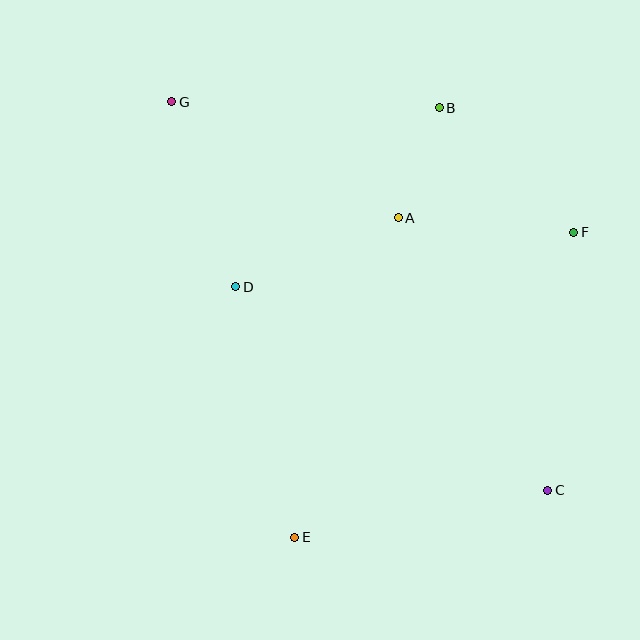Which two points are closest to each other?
Points A and B are closest to each other.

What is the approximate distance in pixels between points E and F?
The distance between E and F is approximately 413 pixels.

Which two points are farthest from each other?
Points C and G are farthest from each other.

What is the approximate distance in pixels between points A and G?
The distance between A and G is approximately 254 pixels.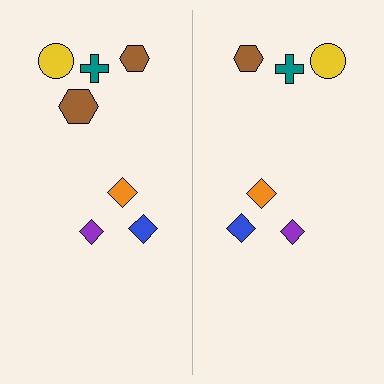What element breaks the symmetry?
A brown hexagon is missing from the right side.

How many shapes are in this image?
There are 13 shapes in this image.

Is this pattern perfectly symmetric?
No, the pattern is not perfectly symmetric. A brown hexagon is missing from the right side.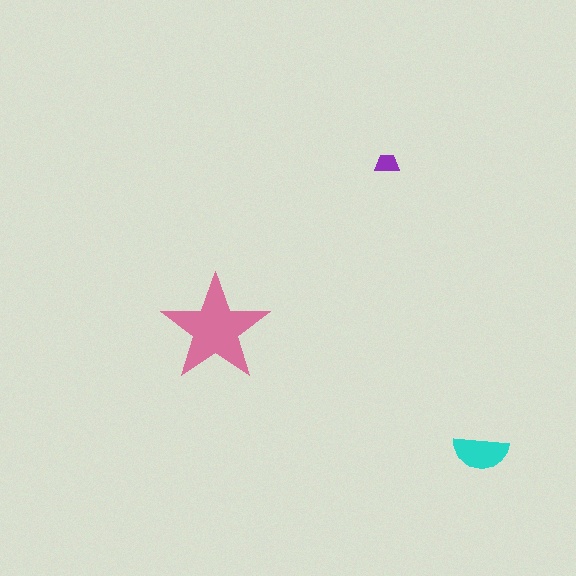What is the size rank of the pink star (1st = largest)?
1st.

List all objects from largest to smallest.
The pink star, the cyan semicircle, the purple trapezoid.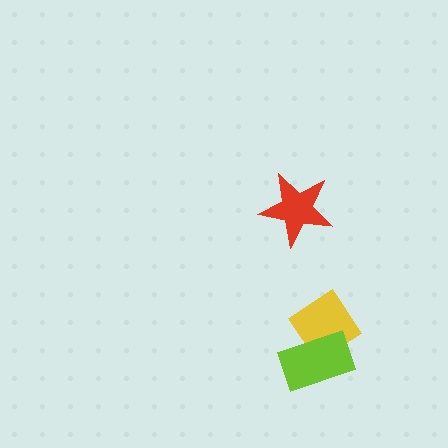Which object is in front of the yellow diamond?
The lime rectangle is in front of the yellow diamond.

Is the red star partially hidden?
No, no other shape covers it.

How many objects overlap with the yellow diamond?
1 object overlaps with the yellow diamond.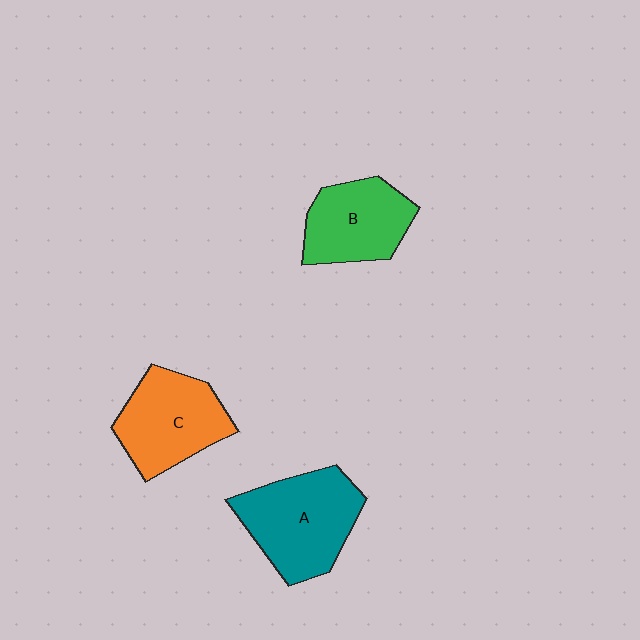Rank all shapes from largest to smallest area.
From largest to smallest: A (teal), C (orange), B (green).